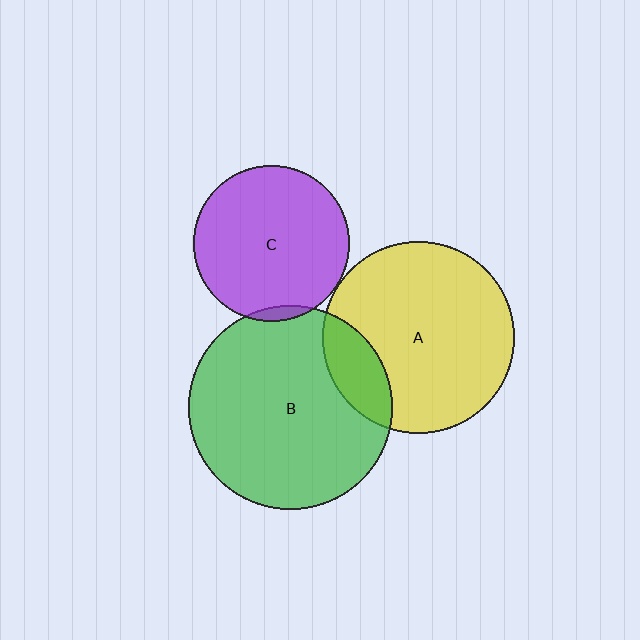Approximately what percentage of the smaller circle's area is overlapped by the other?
Approximately 15%.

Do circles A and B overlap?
Yes.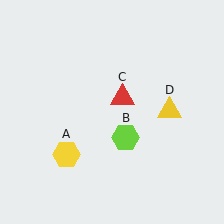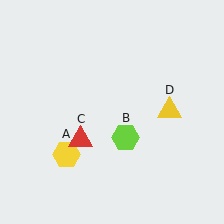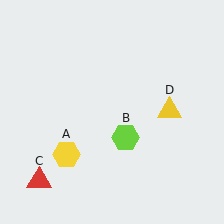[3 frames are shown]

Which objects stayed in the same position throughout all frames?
Yellow hexagon (object A) and lime hexagon (object B) and yellow triangle (object D) remained stationary.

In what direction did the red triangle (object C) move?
The red triangle (object C) moved down and to the left.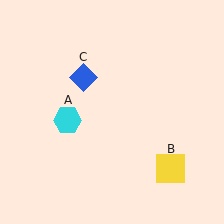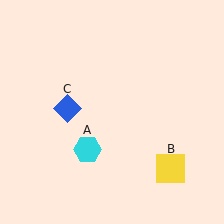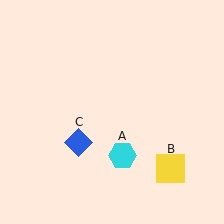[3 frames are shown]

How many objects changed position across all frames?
2 objects changed position: cyan hexagon (object A), blue diamond (object C).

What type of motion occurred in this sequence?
The cyan hexagon (object A), blue diamond (object C) rotated counterclockwise around the center of the scene.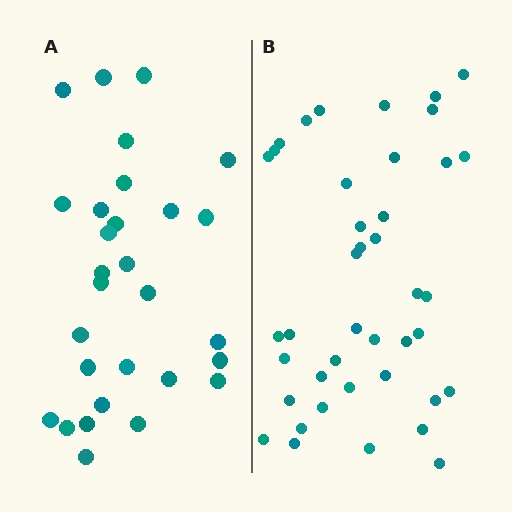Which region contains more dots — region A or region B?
Region B (the right region) has more dots.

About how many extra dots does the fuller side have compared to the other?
Region B has roughly 12 or so more dots than region A.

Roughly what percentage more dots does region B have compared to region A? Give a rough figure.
About 40% more.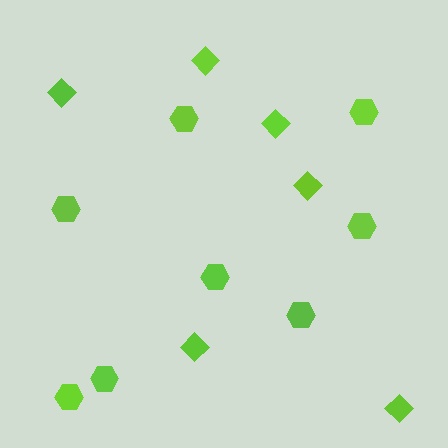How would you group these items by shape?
There are 2 groups: one group of diamonds (6) and one group of hexagons (8).